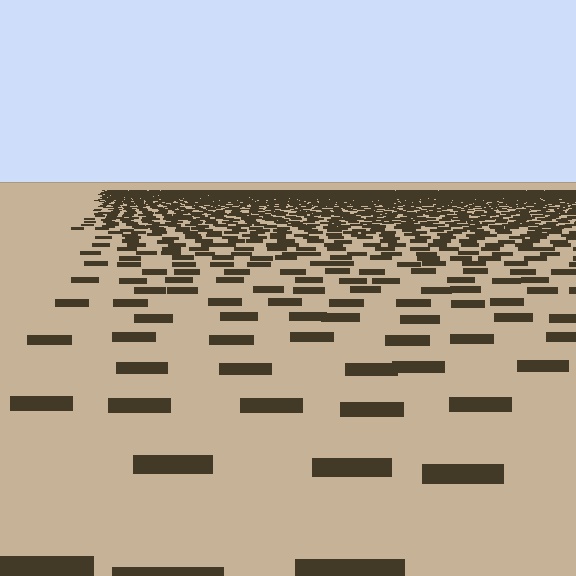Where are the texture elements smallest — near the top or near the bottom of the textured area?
Near the top.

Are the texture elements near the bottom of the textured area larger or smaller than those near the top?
Larger. Near the bottom, elements are closer to the viewer and appear at a bigger on-screen size.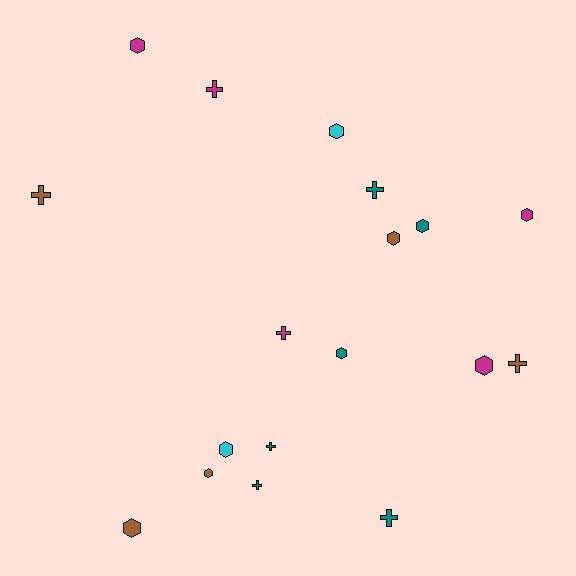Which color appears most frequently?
Teal, with 6 objects.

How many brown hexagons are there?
There are 3 brown hexagons.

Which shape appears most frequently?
Hexagon, with 10 objects.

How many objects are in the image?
There are 18 objects.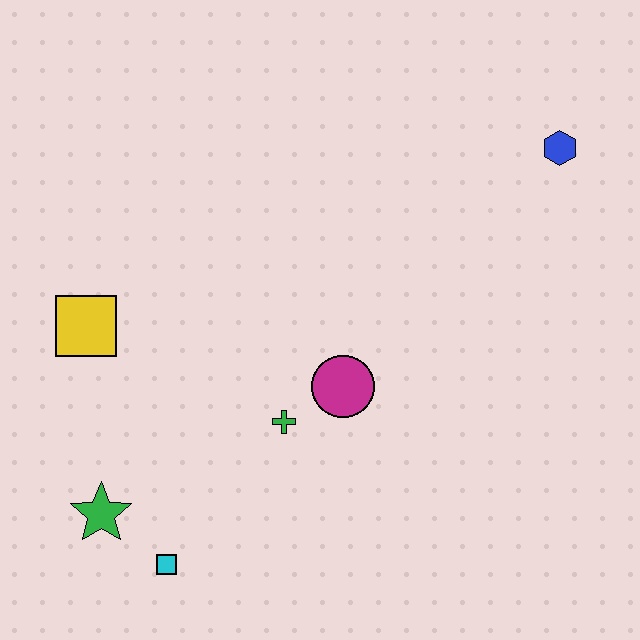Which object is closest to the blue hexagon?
The magenta circle is closest to the blue hexagon.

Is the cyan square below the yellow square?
Yes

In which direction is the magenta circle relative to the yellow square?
The magenta circle is to the right of the yellow square.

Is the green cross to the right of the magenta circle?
No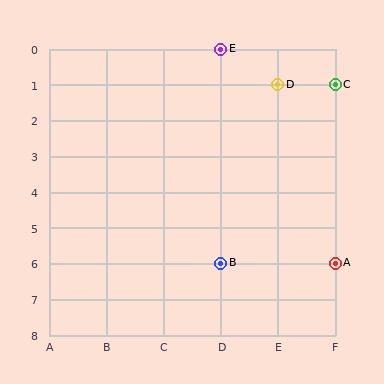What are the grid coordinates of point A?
Point A is at grid coordinates (F, 6).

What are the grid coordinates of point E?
Point E is at grid coordinates (D, 0).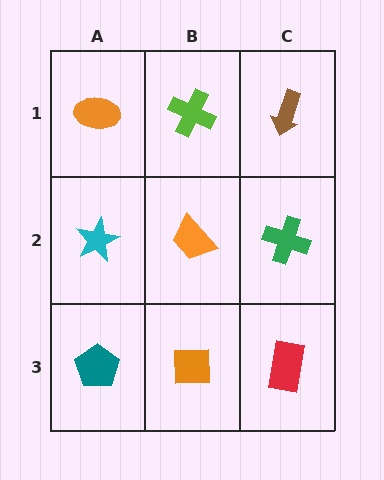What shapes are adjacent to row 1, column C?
A green cross (row 2, column C), a lime cross (row 1, column B).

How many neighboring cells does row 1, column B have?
3.